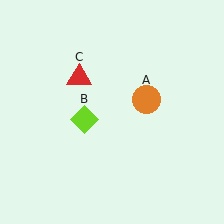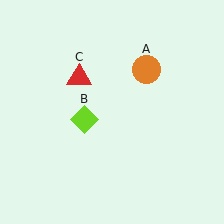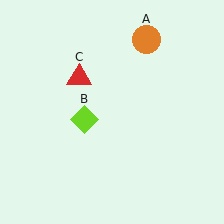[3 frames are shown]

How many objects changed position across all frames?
1 object changed position: orange circle (object A).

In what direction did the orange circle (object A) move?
The orange circle (object A) moved up.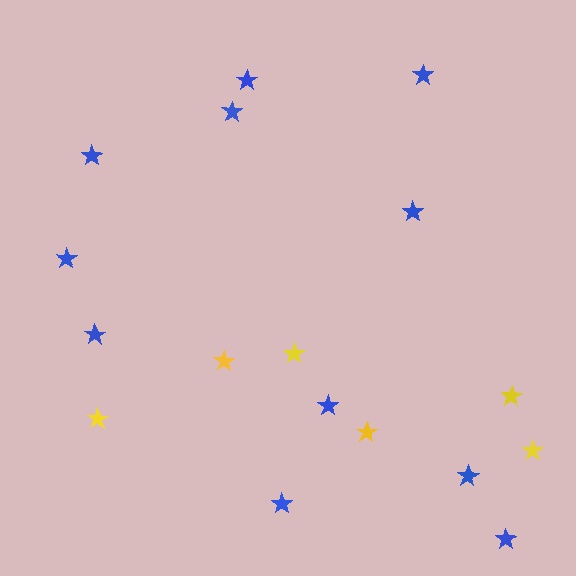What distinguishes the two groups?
There are 2 groups: one group of blue stars (11) and one group of yellow stars (6).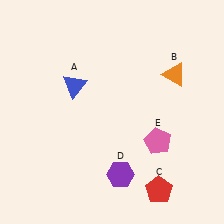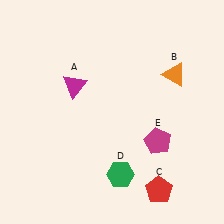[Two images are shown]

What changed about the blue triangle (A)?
In Image 1, A is blue. In Image 2, it changed to magenta.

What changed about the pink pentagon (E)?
In Image 1, E is pink. In Image 2, it changed to magenta.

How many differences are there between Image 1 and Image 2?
There are 3 differences between the two images.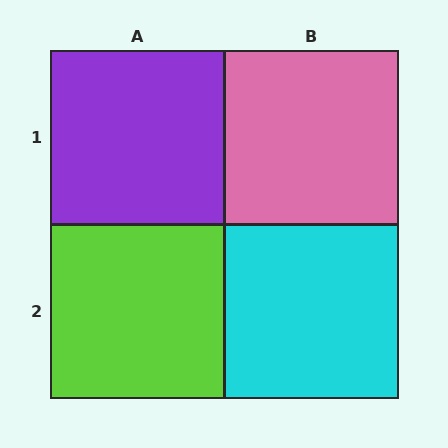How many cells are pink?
1 cell is pink.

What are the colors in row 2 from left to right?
Lime, cyan.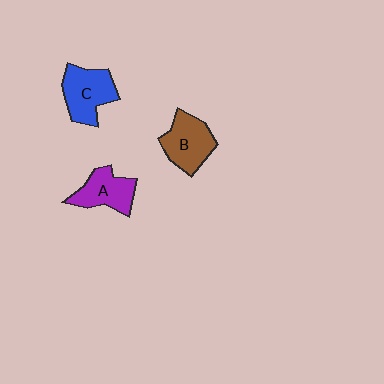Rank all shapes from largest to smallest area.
From largest to smallest: C (blue), B (brown), A (purple).